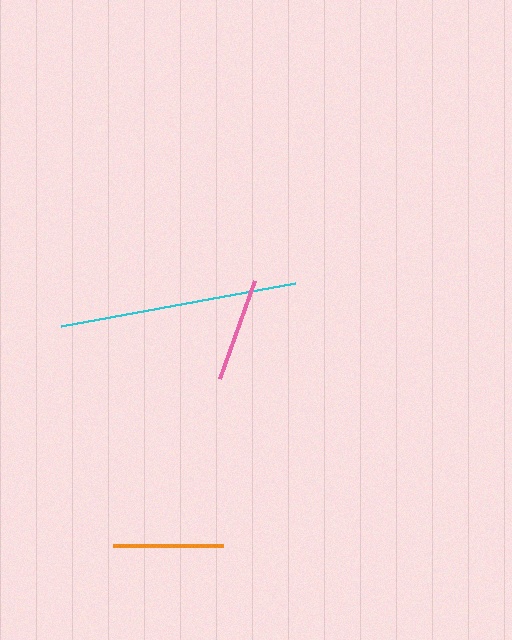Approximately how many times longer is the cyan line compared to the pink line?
The cyan line is approximately 2.3 times the length of the pink line.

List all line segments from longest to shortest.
From longest to shortest: cyan, orange, pink.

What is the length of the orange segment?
The orange segment is approximately 110 pixels long.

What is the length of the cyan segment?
The cyan segment is approximately 238 pixels long.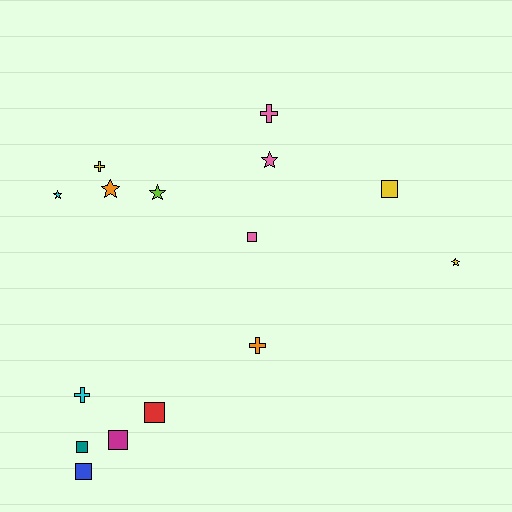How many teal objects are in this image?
There is 1 teal object.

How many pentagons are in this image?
There are no pentagons.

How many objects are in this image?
There are 15 objects.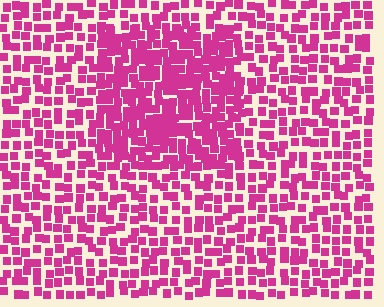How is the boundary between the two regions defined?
The boundary is defined by a change in element density (approximately 1.7x ratio). All elements are the same color, size, and shape.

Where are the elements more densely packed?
The elements are more densely packed inside the rectangle boundary.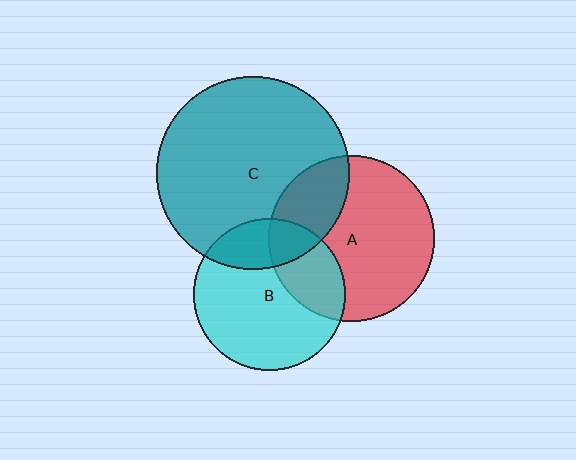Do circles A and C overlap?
Yes.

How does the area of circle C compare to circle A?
Approximately 1.4 times.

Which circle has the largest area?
Circle C (teal).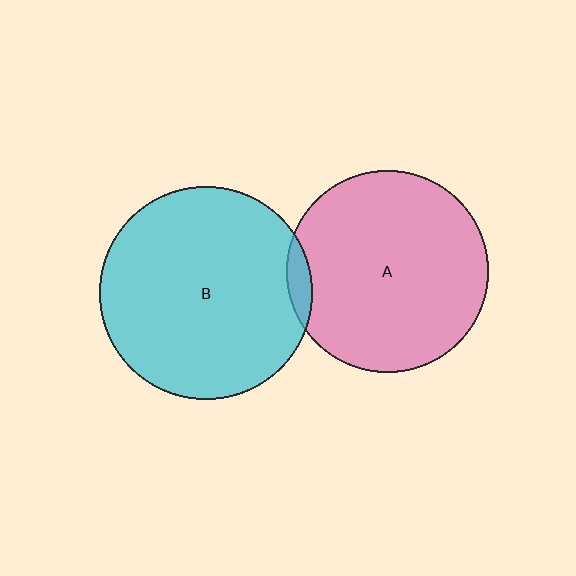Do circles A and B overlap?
Yes.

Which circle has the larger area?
Circle B (cyan).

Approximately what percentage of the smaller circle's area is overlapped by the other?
Approximately 5%.